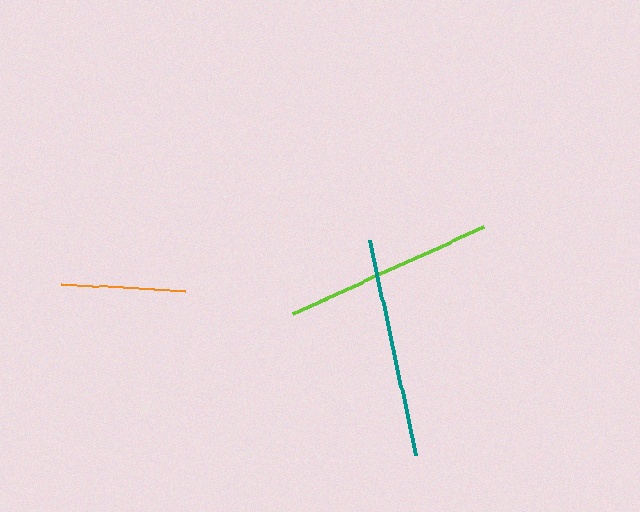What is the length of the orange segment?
The orange segment is approximately 124 pixels long.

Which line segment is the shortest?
The orange line is the shortest at approximately 124 pixels.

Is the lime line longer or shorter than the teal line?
The teal line is longer than the lime line.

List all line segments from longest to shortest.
From longest to shortest: teal, lime, orange.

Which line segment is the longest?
The teal line is the longest at approximately 220 pixels.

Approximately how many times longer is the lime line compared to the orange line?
The lime line is approximately 1.7 times the length of the orange line.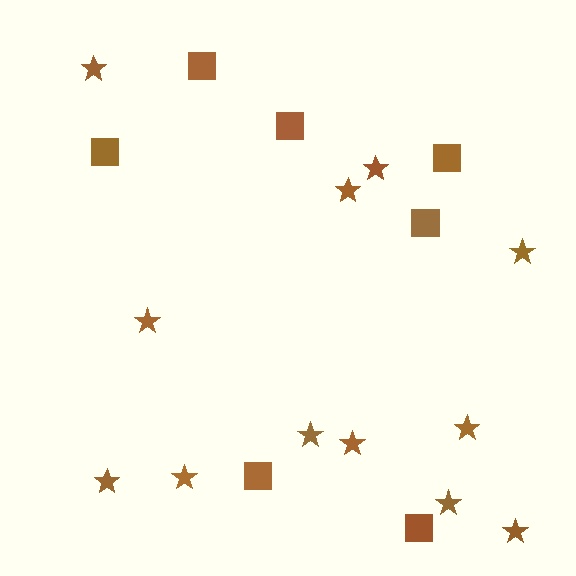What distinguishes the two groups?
There are 2 groups: one group of stars (12) and one group of squares (7).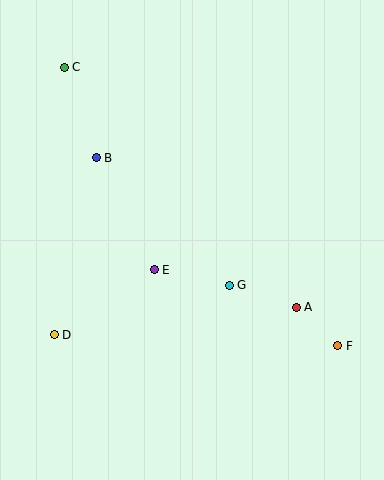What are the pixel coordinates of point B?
Point B is at (96, 158).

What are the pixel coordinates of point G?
Point G is at (229, 285).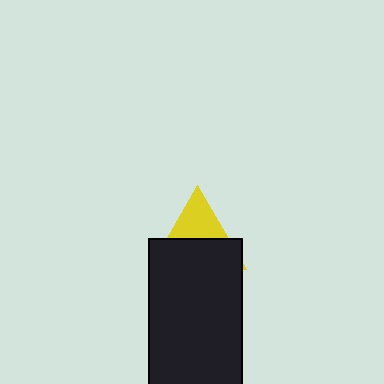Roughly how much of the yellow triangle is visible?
A small part of it is visible (roughly 39%).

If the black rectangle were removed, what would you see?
You would see the complete yellow triangle.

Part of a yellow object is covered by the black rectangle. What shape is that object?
It is a triangle.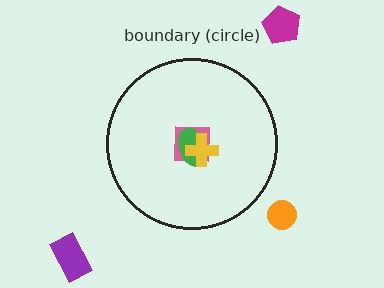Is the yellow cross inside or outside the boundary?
Inside.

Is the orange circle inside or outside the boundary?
Outside.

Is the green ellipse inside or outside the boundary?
Inside.